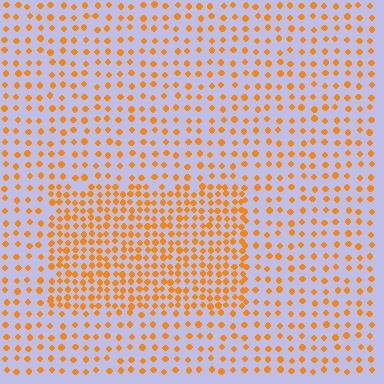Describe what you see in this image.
The image contains small orange elements arranged at two different densities. A rectangle-shaped region is visible where the elements are more densely packed than the surrounding area.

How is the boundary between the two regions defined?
The boundary is defined by a change in element density (approximately 2.1x ratio). All elements are the same color, size, and shape.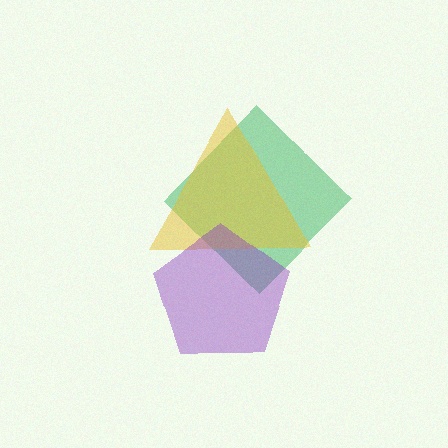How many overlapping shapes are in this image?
There are 3 overlapping shapes in the image.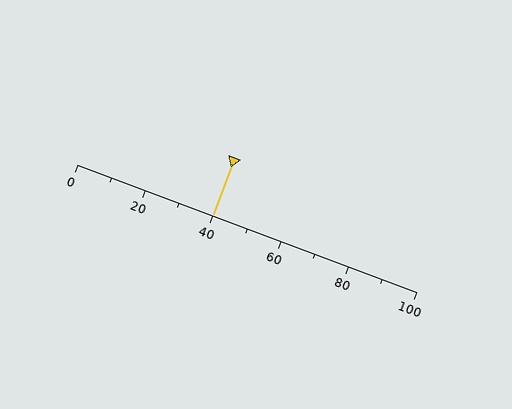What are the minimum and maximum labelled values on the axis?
The axis runs from 0 to 100.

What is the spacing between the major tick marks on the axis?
The major ticks are spaced 20 apart.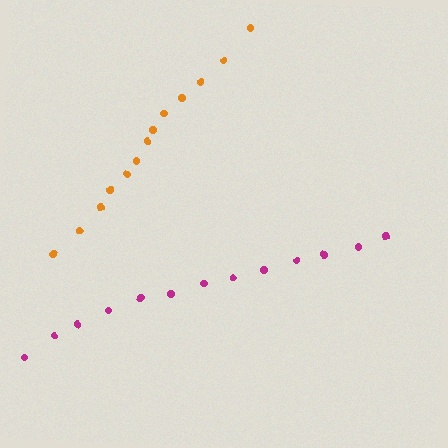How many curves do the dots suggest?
There are 2 distinct paths.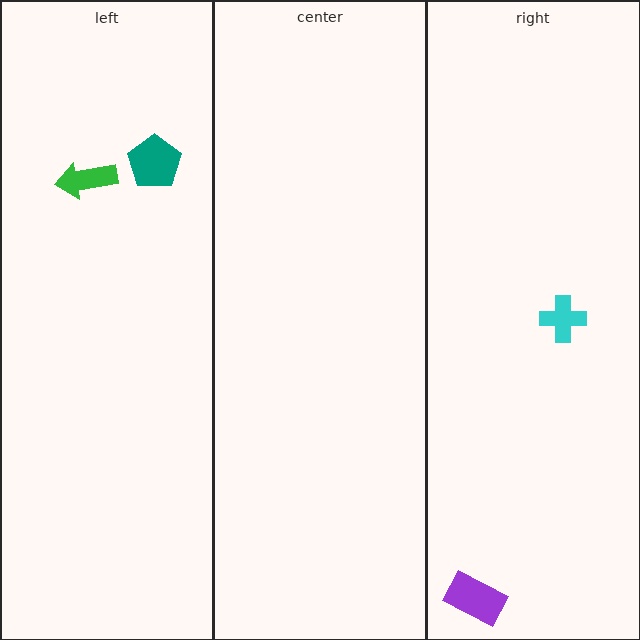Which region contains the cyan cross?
The right region.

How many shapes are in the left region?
2.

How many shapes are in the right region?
2.